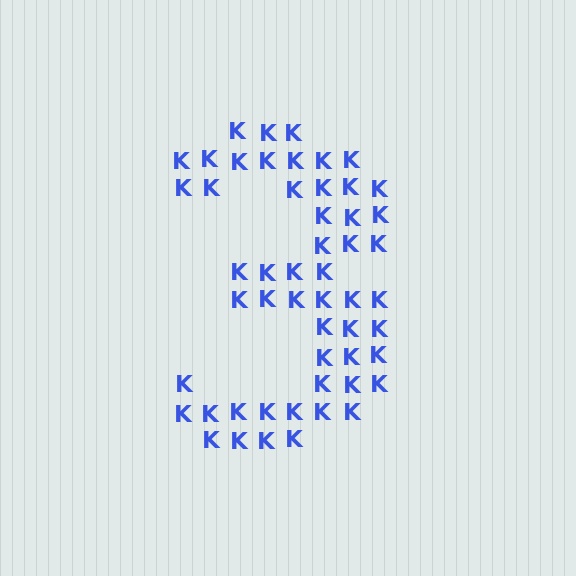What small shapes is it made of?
It is made of small letter K's.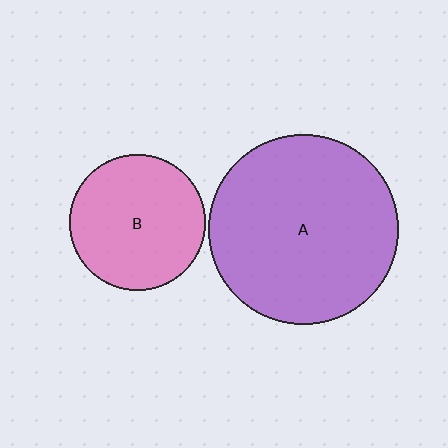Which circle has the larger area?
Circle A (purple).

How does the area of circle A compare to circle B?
Approximately 1.9 times.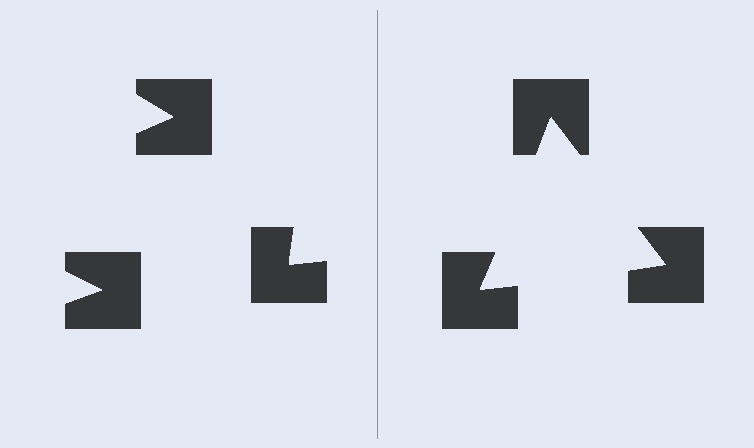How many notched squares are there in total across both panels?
6 — 3 on each side.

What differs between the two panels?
The notched squares are positioned identically on both sides; only the wedge orientations differ. On the right they align to a triangle; on the left they are misaligned.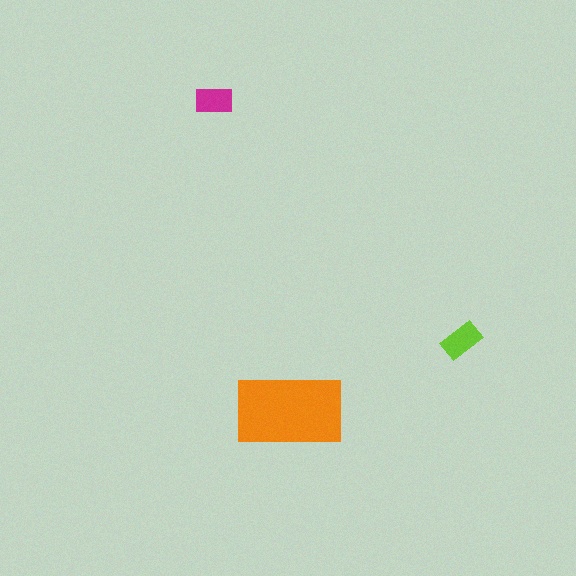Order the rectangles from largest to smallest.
the orange one, the lime one, the magenta one.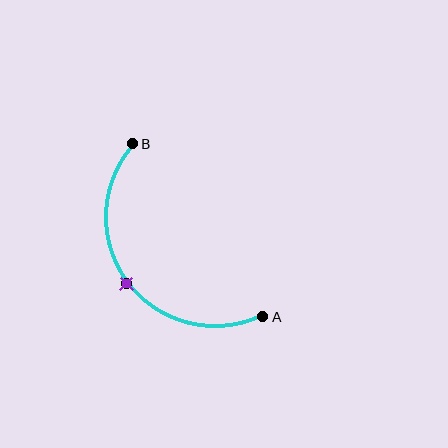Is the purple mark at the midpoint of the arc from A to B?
Yes. The purple mark lies on the arc at equal arc-length from both A and B — it is the arc midpoint.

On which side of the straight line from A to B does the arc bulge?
The arc bulges below and to the left of the straight line connecting A and B.